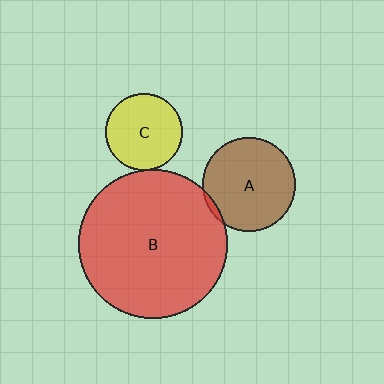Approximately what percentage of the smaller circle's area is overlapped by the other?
Approximately 5%.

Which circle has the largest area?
Circle B (red).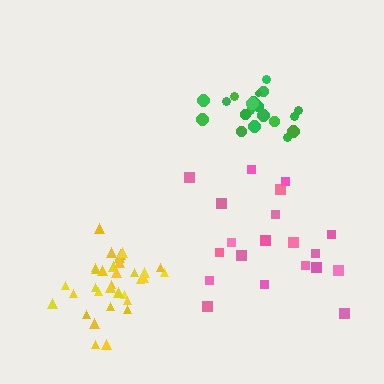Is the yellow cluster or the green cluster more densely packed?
Yellow.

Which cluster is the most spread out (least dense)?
Pink.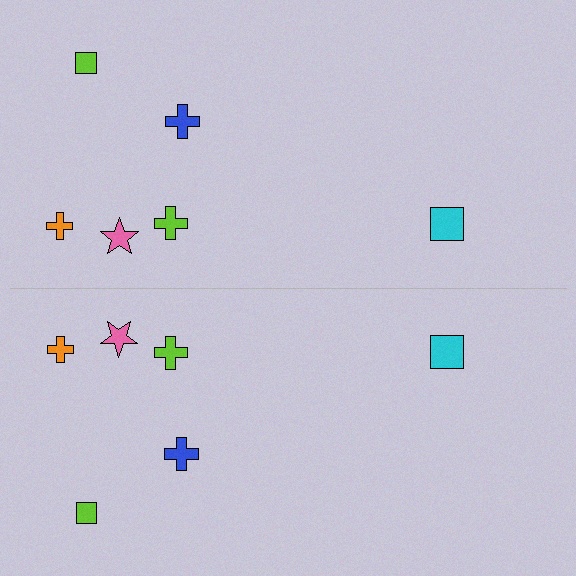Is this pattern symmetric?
Yes, this pattern has bilateral (reflection) symmetry.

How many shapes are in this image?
There are 12 shapes in this image.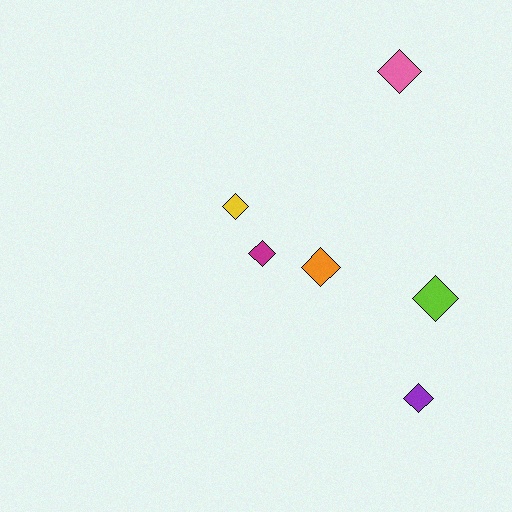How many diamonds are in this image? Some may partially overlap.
There are 6 diamonds.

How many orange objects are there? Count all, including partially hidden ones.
There is 1 orange object.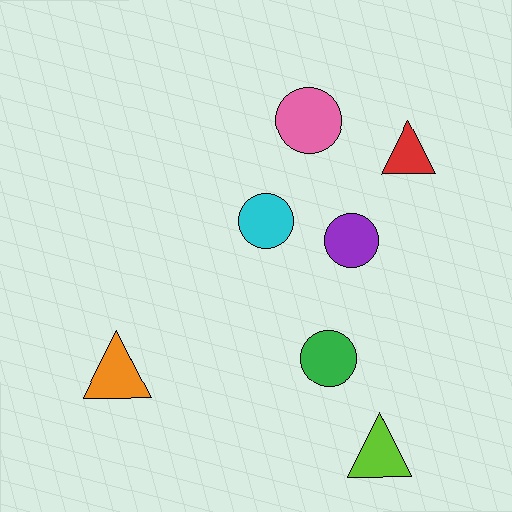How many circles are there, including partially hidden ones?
There are 4 circles.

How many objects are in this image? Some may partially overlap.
There are 7 objects.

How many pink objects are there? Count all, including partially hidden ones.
There is 1 pink object.